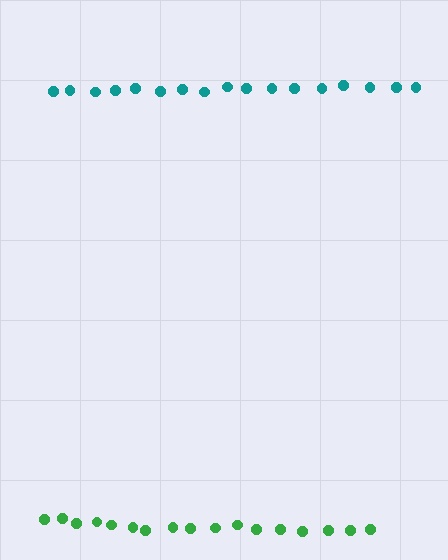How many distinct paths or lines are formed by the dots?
There are 2 distinct paths.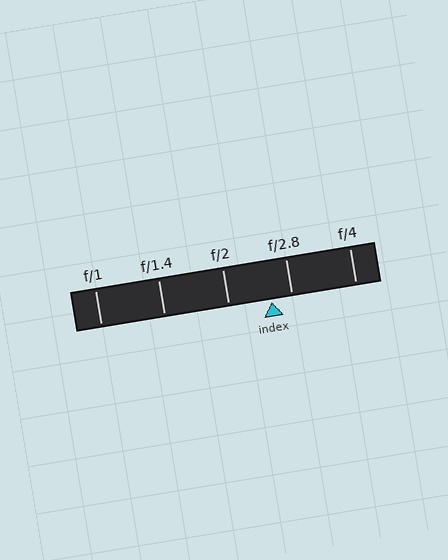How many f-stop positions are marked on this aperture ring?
There are 5 f-stop positions marked.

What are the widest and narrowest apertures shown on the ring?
The widest aperture shown is f/1 and the narrowest is f/4.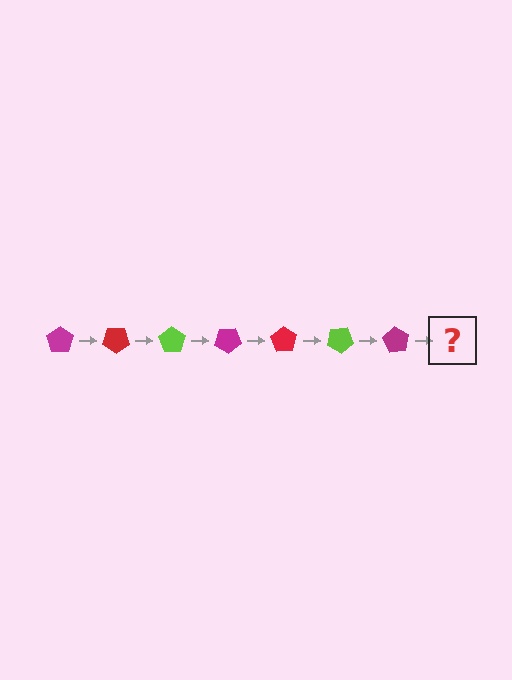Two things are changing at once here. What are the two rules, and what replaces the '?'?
The two rules are that it rotates 35 degrees each step and the color cycles through magenta, red, and lime. The '?' should be a red pentagon, rotated 245 degrees from the start.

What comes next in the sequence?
The next element should be a red pentagon, rotated 245 degrees from the start.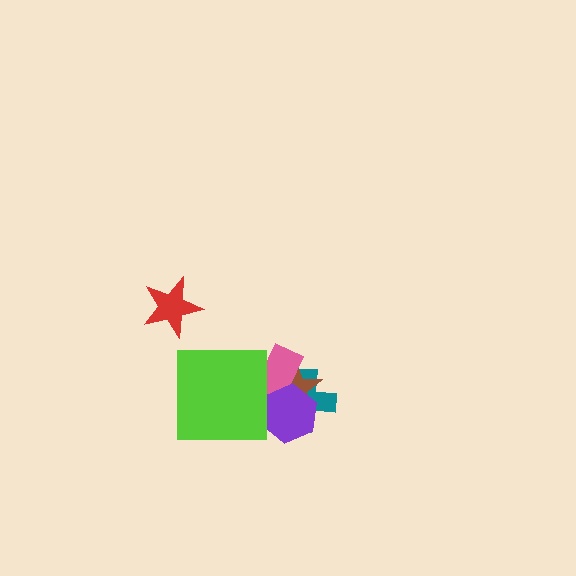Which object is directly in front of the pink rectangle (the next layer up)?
The purple hexagon is directly in front of the pink rectangle.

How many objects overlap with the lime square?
1 object overlaps with the lime square.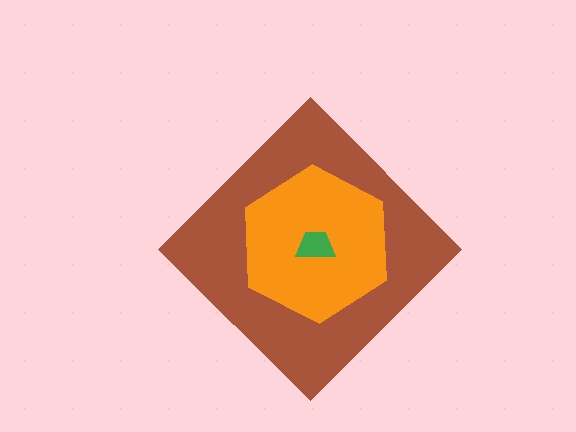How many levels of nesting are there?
3.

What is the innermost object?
The green trapezoid.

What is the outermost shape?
The brown diamond.